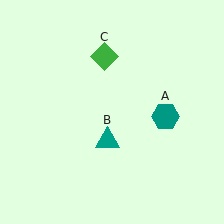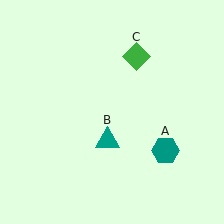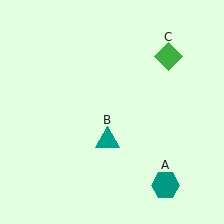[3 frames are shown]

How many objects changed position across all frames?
2 objects changed position: teal hexagon (object A), green diamond (object C).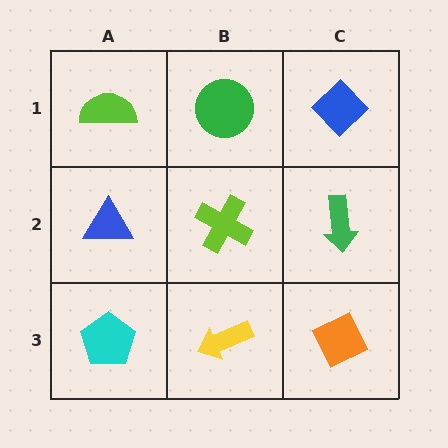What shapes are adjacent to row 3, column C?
A green arrow (row 2, column C), a yellow arrow (row 3, column B).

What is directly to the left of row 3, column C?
A yellow arrow.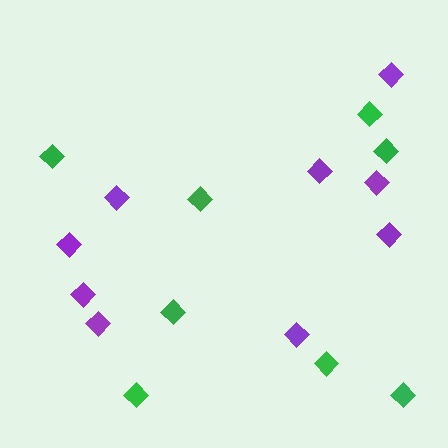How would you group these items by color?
There are 2 groups: one group of purple diamonds (9) and one group of green diamonds (8).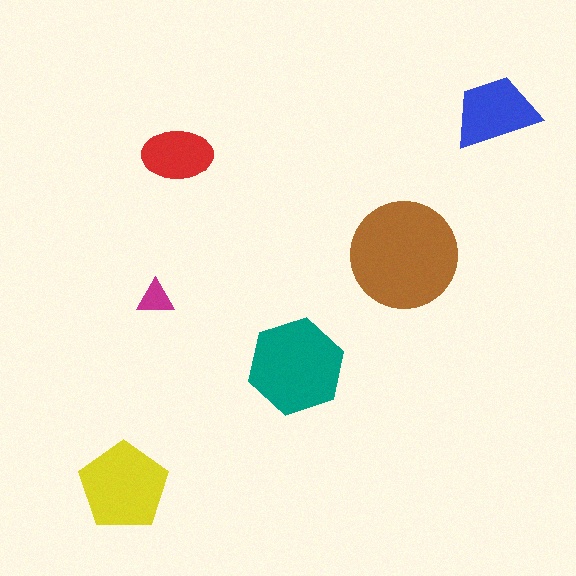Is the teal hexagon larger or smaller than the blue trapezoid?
Larger.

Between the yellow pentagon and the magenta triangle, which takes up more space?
The yellow pentagon.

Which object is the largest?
The brown circle.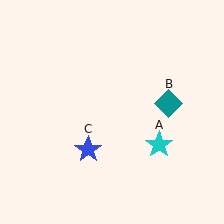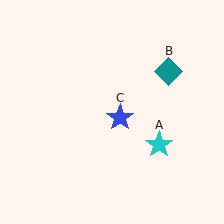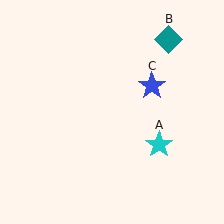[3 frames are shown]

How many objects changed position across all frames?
2 objects changed position: teal diamond (object B), blue star (object C).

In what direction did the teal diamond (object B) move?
The teal diamond (object B) moved up.